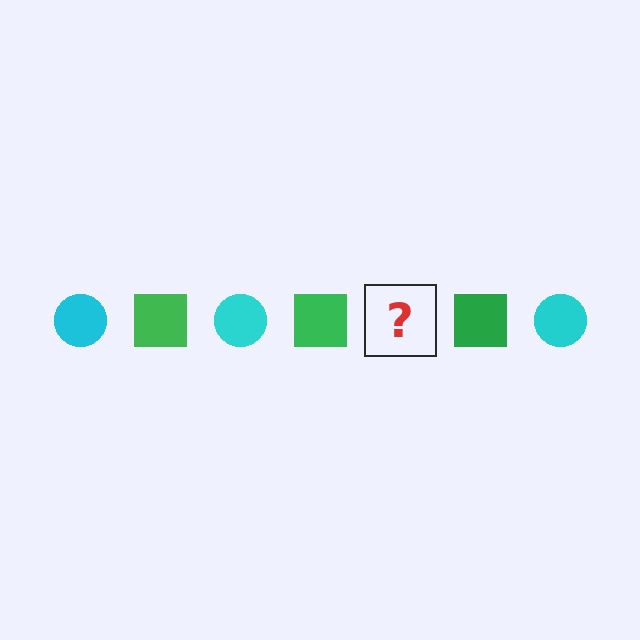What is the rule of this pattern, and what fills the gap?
The rule is that the pattern alternates between cyan circle and green square. The gap should be filled with a cyan circle.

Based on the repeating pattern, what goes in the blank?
The blank should be a cyan circle.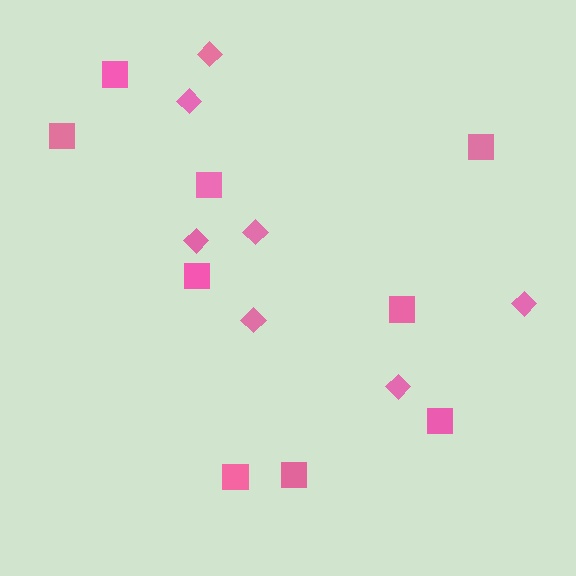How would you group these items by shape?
There are 2 groups: one group of squares (9) and one group of diamonds (7).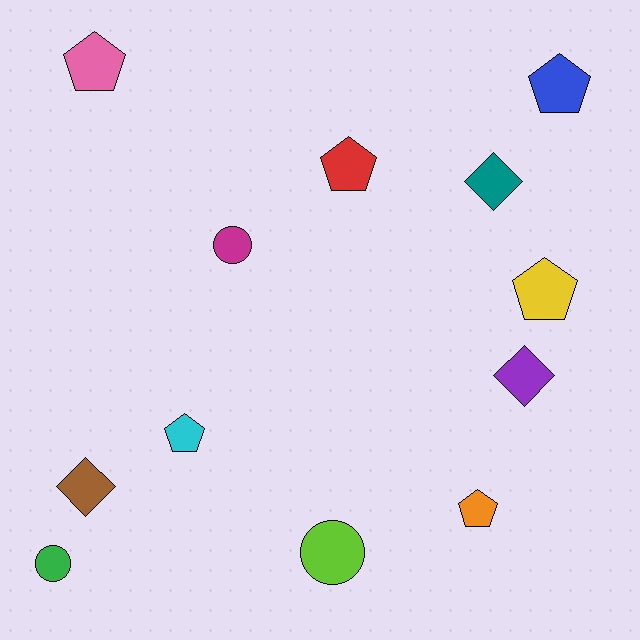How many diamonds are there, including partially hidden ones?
There are 3 diamonds.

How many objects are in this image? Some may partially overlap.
There are 12 objects.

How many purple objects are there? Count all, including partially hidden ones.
There is 1 purple object.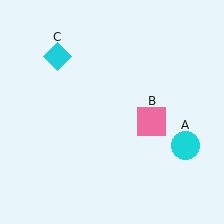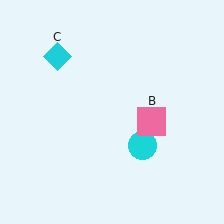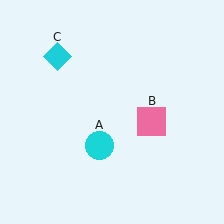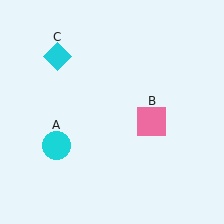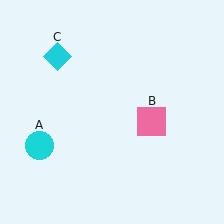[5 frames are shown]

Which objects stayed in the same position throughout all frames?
Pink square (object B) and cyan diamond (object C) remained stationary.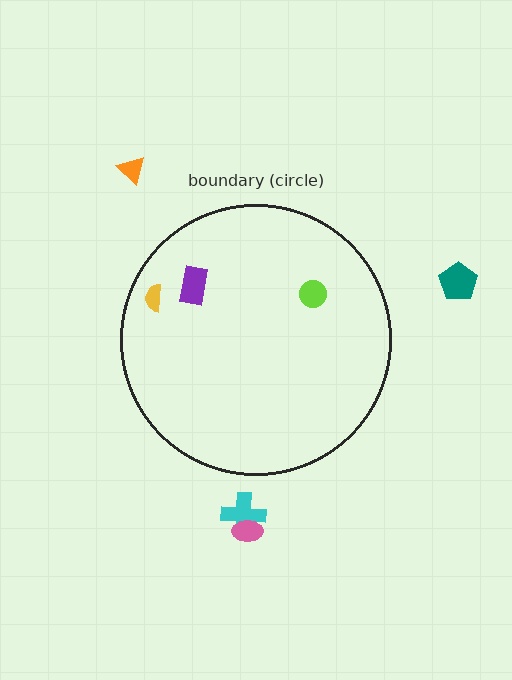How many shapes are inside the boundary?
3 inside, 4 outside.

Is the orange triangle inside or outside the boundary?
Outside.